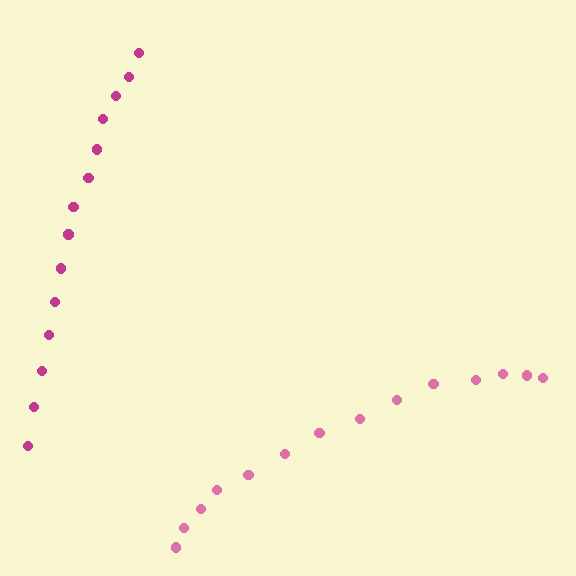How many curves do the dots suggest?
There are 2 distinct paths.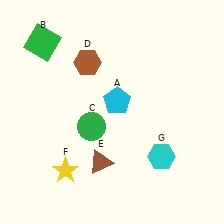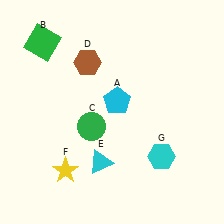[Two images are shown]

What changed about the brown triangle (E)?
In Image 1, E is brown. In Image 2, it changed to cyan.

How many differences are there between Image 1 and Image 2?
There is 1 difference between the two images.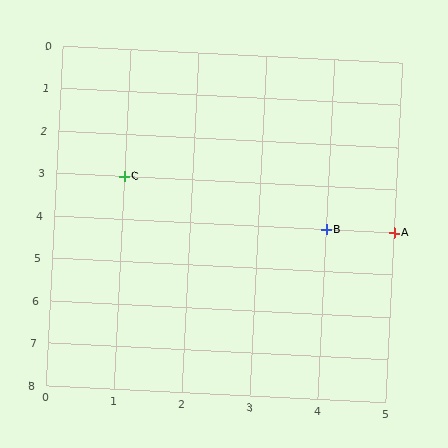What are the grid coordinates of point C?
Point C is at grid coordinates (1, 3).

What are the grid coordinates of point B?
Point B is at grid coordinates (4, 4).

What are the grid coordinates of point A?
Point A is at grid coordinates (5, 4).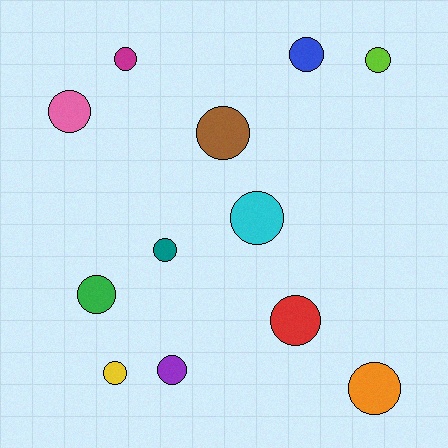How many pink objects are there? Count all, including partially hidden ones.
There is 1 pink object.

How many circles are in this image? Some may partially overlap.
There are 12 circles.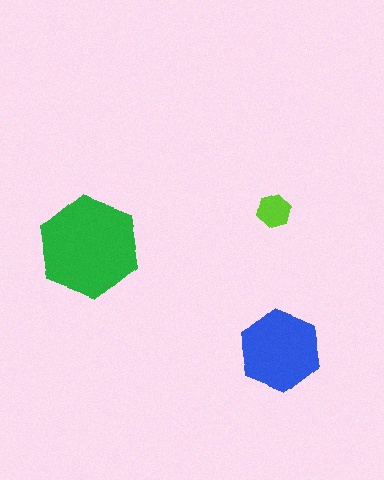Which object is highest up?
The lime hexagon is topmost.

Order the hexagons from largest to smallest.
the green one, the blue one, the lime one.